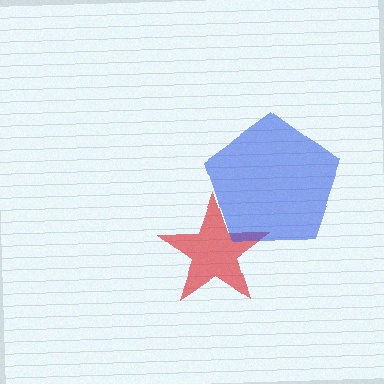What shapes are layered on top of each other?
The layered shapes are: a red star, a blue pentagon.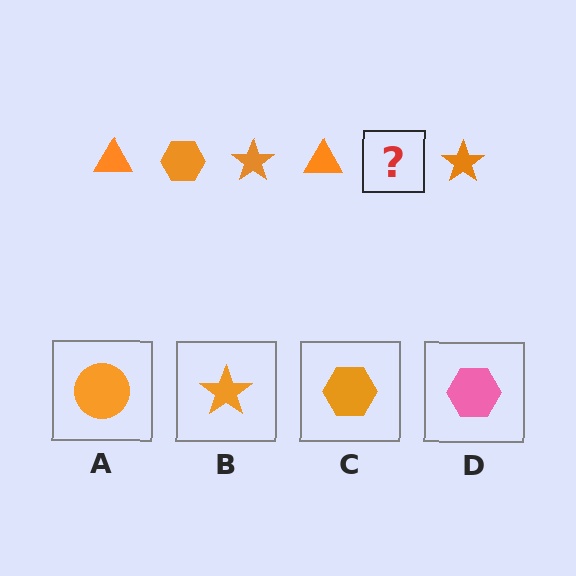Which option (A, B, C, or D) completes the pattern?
C.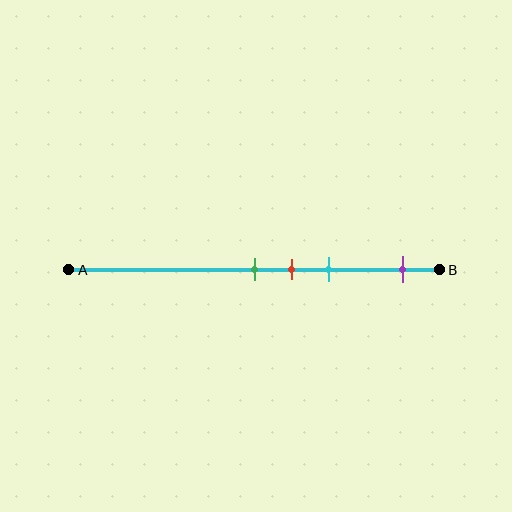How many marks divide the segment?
There are 4 marks dividing the segment.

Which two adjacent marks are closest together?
The green and red marks are the closest adjacent pair.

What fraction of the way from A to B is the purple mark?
The purple mark is approximately 90% (0.9) of the way from A to B.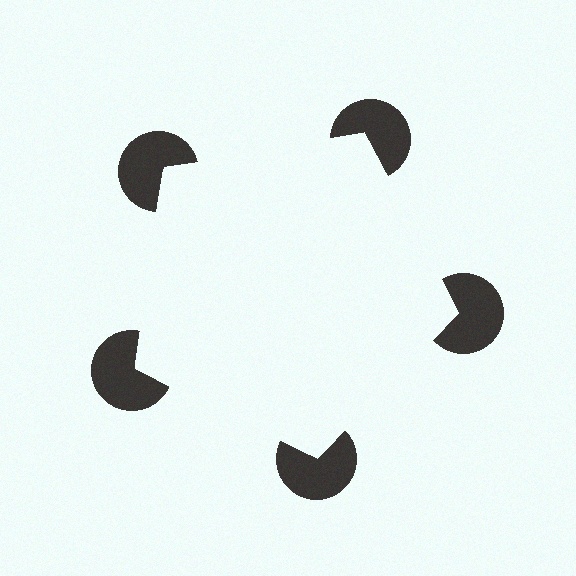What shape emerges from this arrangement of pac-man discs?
An illusory pentagon — its edges are inferred from the aligned wedge cuts in the pac-man discs, not physically drawn.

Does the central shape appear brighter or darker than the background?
It typically appears slightly brighter than the background, even though no actual brightness change is drawn.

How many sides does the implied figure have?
5 sides.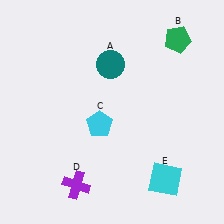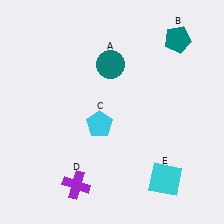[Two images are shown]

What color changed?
The pentagon (B) changed from green in Image 1 to teal in Image 2.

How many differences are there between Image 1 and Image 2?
There is 1 difference between the two images.